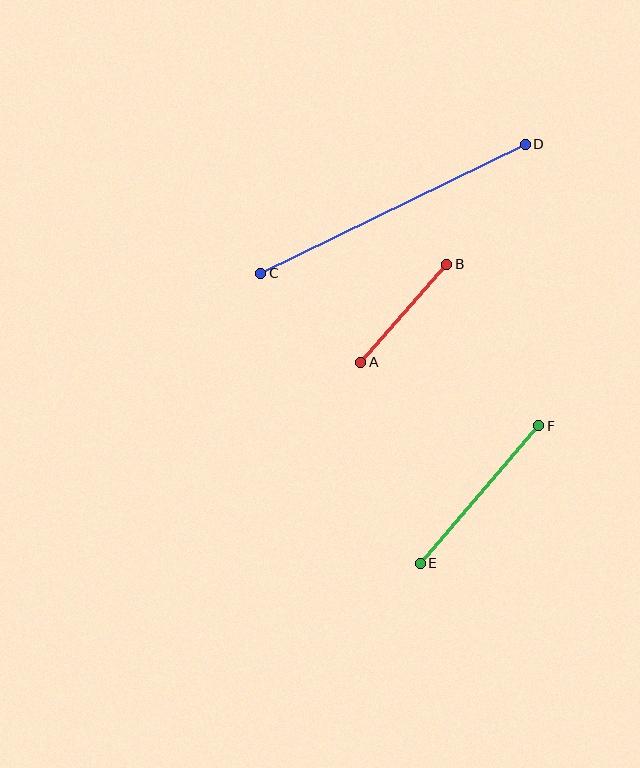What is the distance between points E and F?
The distance is approximately 182 pixels.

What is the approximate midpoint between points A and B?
The midpoint is at approximately (404, 313) pixels.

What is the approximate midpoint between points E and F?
The midpoint is at approximately (479, 494) pixels.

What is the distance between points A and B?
The distance is approximately 130 pixels.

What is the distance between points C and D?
The distance is approximately 294 pixels.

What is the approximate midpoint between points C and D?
The midpoint is at approximately (393, 209) pixels.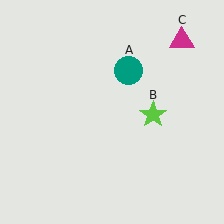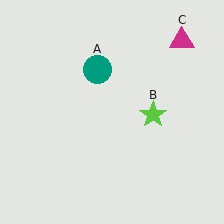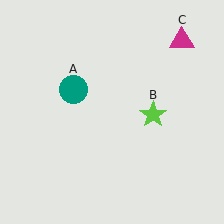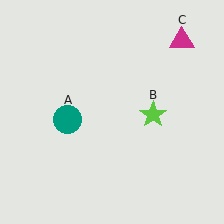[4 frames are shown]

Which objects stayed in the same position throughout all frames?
Lime star (object B) and magenta triangle (object C) remained stationary.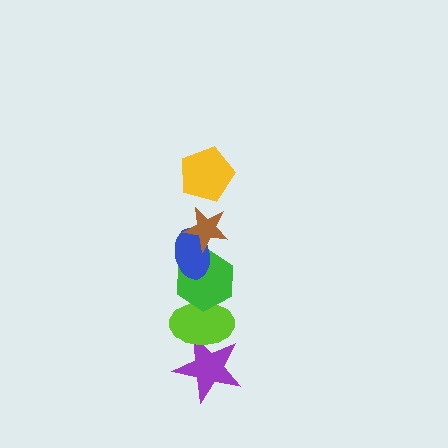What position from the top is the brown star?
The brown star is 2nd from the top.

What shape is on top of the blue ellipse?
The brown star is on top of the blue ellipse.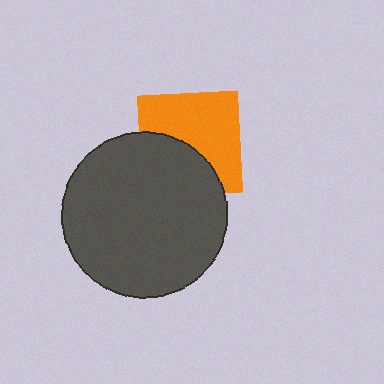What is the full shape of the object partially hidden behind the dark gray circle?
The partially hidden object is an orange square.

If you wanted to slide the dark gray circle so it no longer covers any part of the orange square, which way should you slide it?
Slide it down — that is the most direct way to separate the two shapes.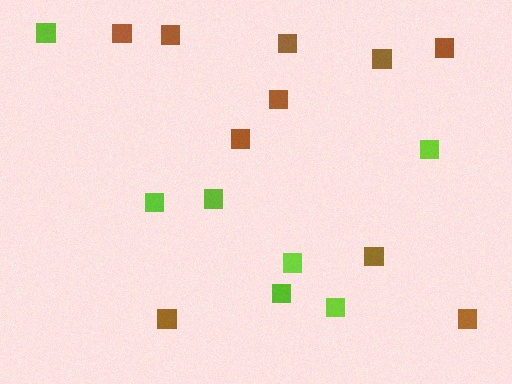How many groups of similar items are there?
There are 2 groups: one group of lime squares (7) and one group of brown squares (10).